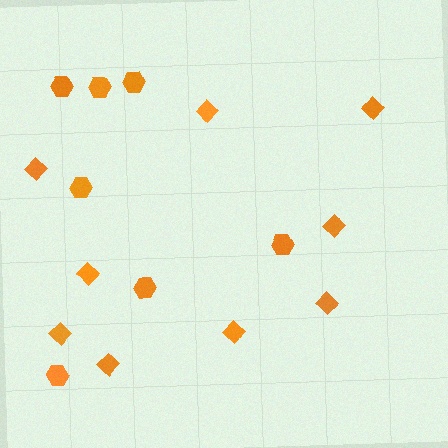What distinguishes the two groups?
There are 2 groups: one group of hexagons (7) and one group of diamonds (9).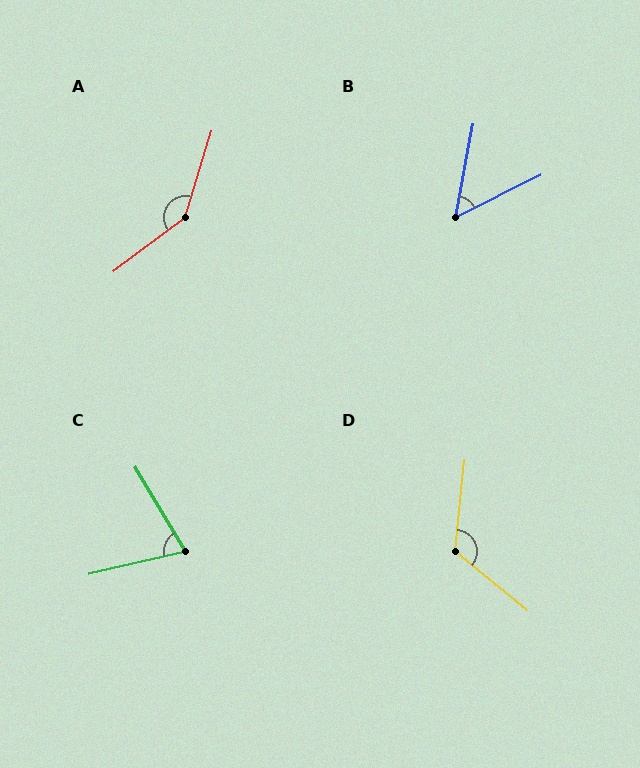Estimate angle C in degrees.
Approximately 73 degrees.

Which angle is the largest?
A, at approximately 144 degrees.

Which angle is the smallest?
B, at approximately 53 degrees.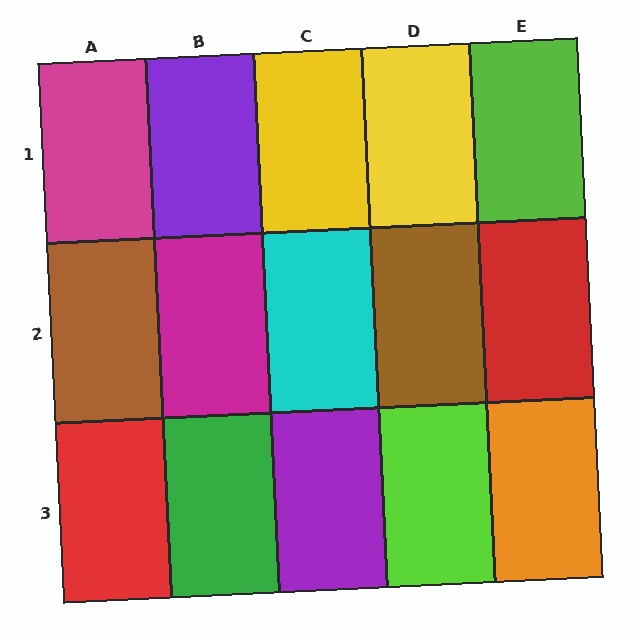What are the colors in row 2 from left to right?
Brown, magenta, cyan, brown, red.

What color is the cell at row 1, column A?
Magenta.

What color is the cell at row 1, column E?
Lime.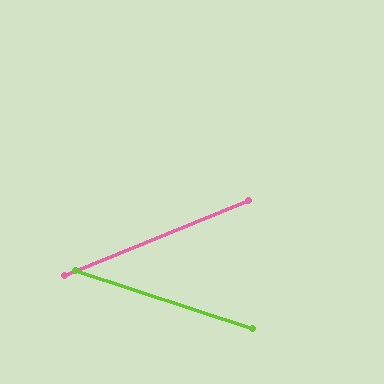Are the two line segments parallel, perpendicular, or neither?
Neither parallel nor perpendicular — they differ by about 40°.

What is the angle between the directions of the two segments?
Approximately 40 degrees.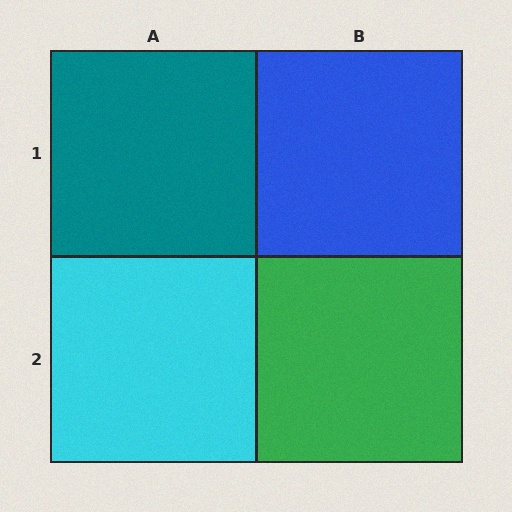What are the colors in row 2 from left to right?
Cyan, green.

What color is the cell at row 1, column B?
Blue.